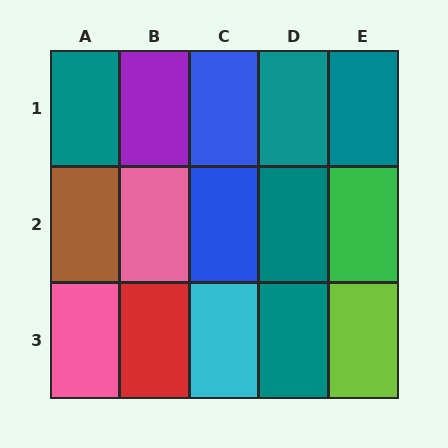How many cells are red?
1 cell is red.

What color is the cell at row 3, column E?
Lime.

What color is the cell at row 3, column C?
Cyan.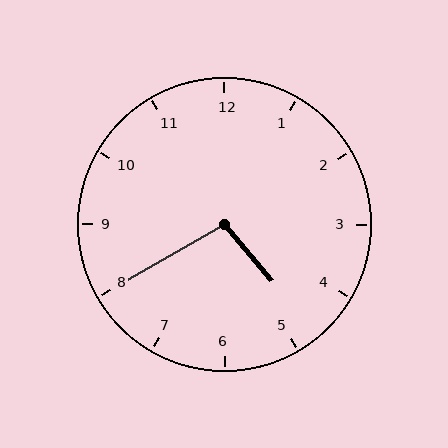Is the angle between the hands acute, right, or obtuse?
It is obtuse.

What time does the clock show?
4:40.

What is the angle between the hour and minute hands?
Approximately 100 degrees.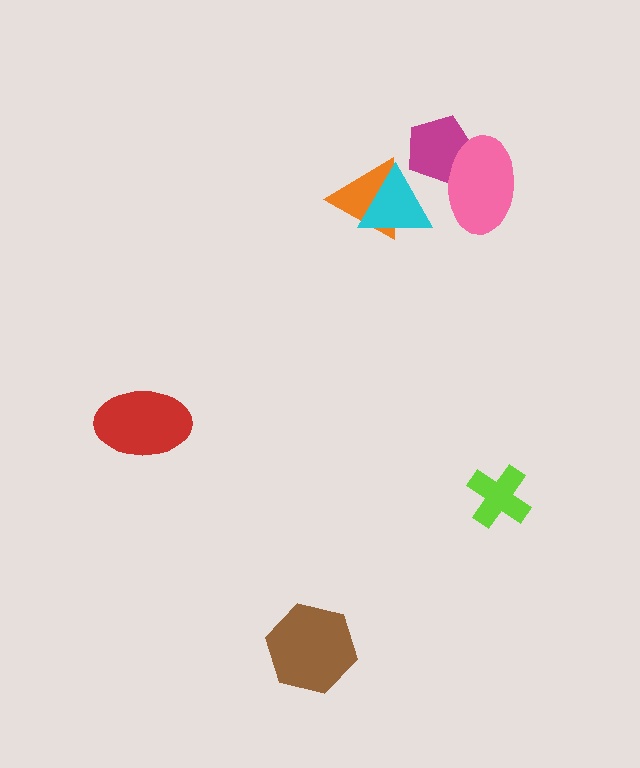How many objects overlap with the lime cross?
0 objects overlap with the lime cross.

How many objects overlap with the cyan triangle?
1 object overlaps with the cyan triangle.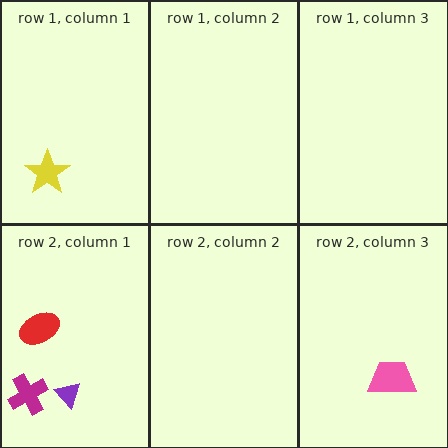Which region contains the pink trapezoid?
The row 2, column 3 region.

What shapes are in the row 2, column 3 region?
The pink trapezoid.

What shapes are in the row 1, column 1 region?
The yellow star.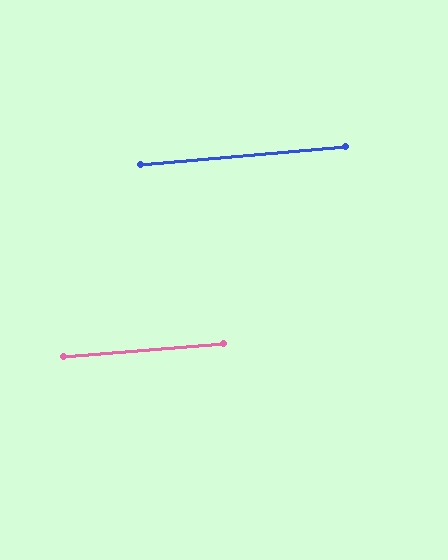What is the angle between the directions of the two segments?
Approximately 0 degrees.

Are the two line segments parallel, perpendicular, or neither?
Parallel — their directions differ by only 0.2°.